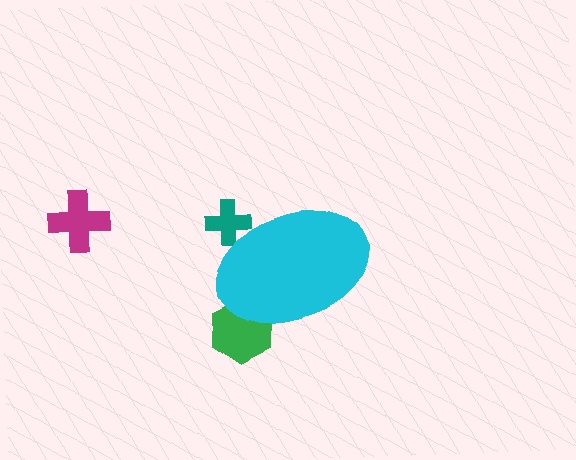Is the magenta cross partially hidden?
No, the magenta cross is fully visible.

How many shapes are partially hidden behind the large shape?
2 shapes are partially hidden.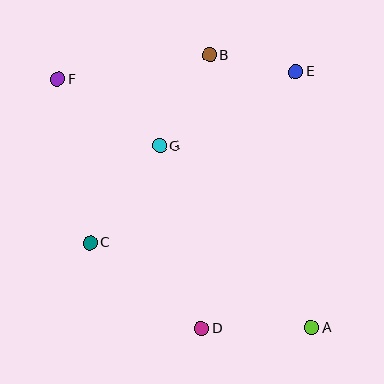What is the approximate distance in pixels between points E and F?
The distance between E and F is approximately 238 pixels.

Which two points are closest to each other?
Points B and E are closest to each other.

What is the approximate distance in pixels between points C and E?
The distance between C and E is approximately 267 pixels.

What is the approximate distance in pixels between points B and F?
The distance between B and F is approximately 154 pixels.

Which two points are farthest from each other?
Points A and F are farthest from each other.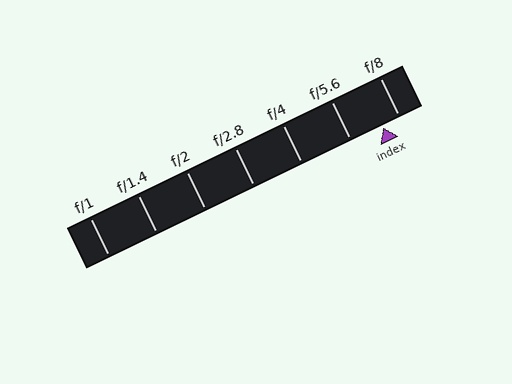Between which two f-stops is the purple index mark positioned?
The index mark is between f/5.6 and f/8.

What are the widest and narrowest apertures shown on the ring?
The widest aperture shown is f/1 and the narrowest is f/8.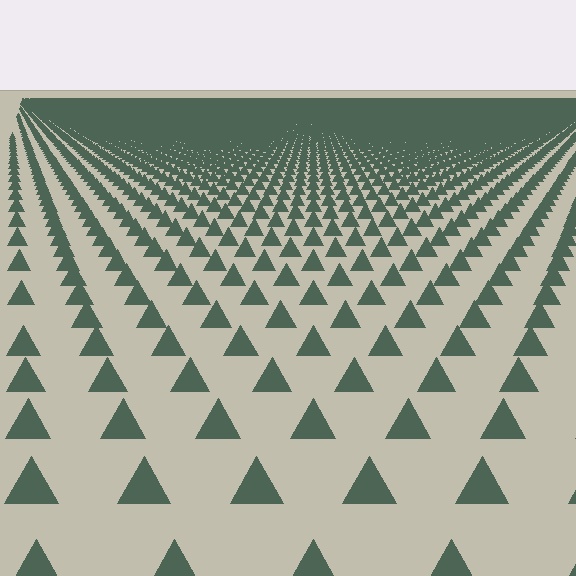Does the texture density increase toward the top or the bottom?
Density increases toward the top.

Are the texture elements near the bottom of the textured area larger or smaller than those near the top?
Larger. Near the bottom, elements are closer to the viewer and appear at a bigger on-screen size.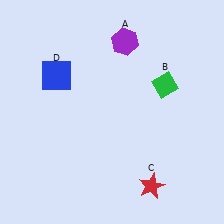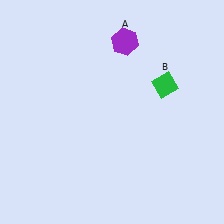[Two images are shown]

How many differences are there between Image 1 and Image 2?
There are 2 differences between the two images.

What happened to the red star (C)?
The red star (C) was removed in Image 2. It was in the bottom-right area of Image 1.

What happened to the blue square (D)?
The blue square (D) was removed in Image 2. It was in the top-left area of Image 1.